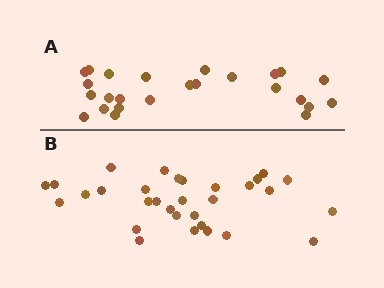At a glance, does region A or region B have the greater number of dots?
Region B (the bottom region) has more dots.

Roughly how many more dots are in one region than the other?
Region B has about 6 more dots than region A.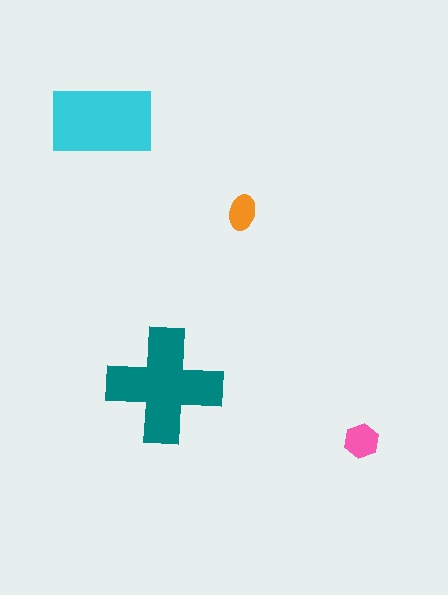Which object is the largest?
The teal cross.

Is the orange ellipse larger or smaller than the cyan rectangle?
Smaller.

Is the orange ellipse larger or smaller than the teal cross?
Smaller.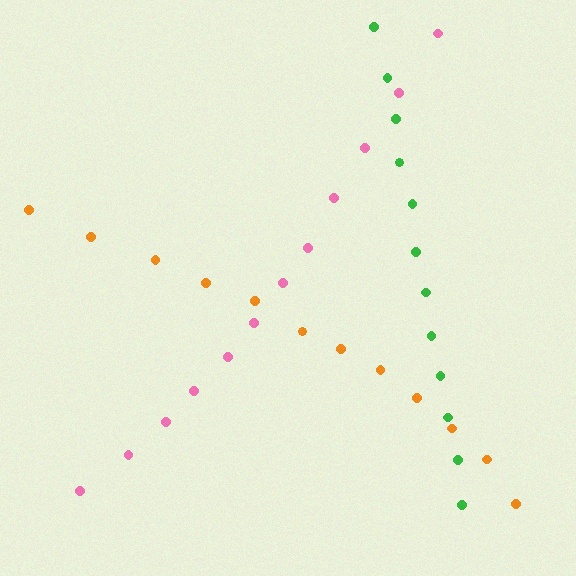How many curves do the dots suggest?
There are 3 distinct paths.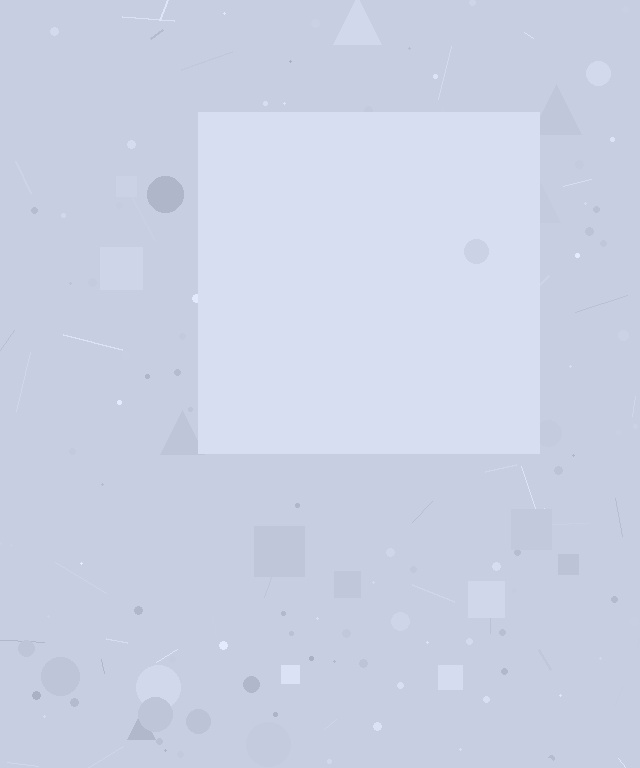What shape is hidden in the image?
A square is hidden in the image.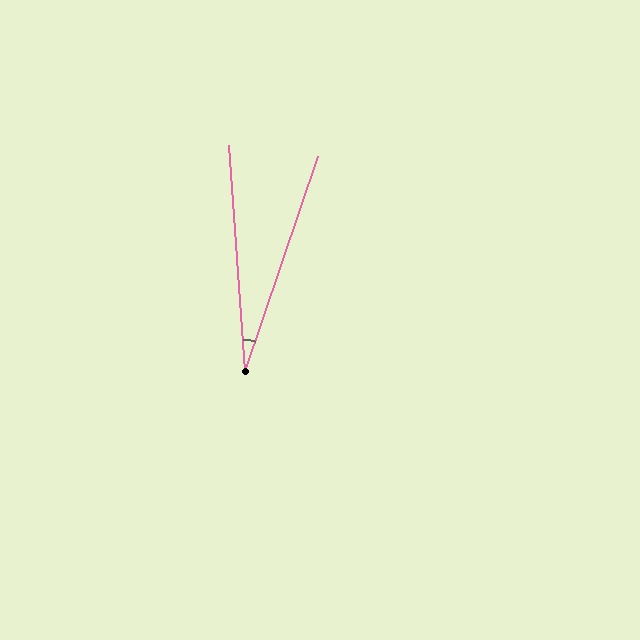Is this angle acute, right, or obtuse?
It is acute.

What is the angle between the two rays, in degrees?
Approximately 23 degrees.